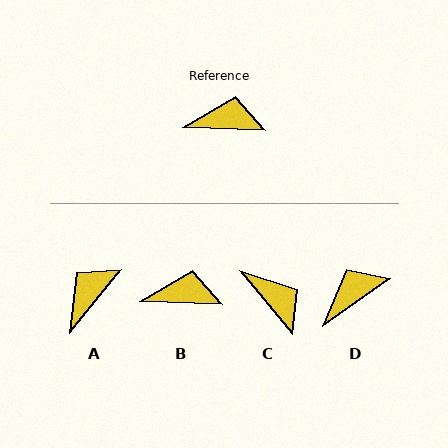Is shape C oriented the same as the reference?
No, it is off by about 48 degrees.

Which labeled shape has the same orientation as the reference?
B.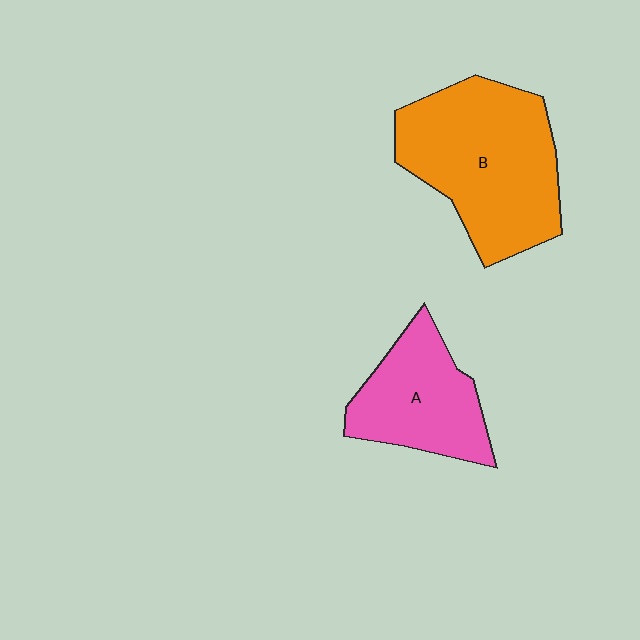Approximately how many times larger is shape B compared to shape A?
Approximately 1.6 times.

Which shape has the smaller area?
Shape A (pink).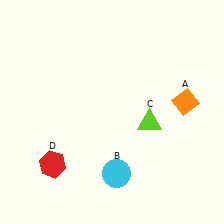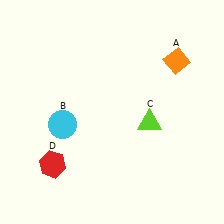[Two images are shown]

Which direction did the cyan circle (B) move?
The cyan circle (B) moved left.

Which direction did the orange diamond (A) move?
The orange diamond (A) moved up.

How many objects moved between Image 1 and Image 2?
2 objects moved between the two images.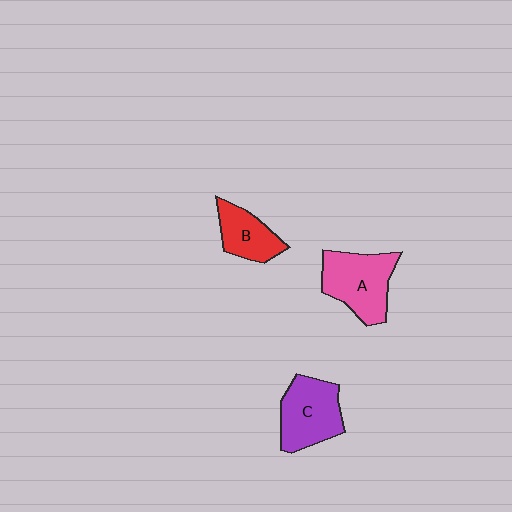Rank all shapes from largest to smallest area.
From largest to smallest: A (pink), C (purple), B (red).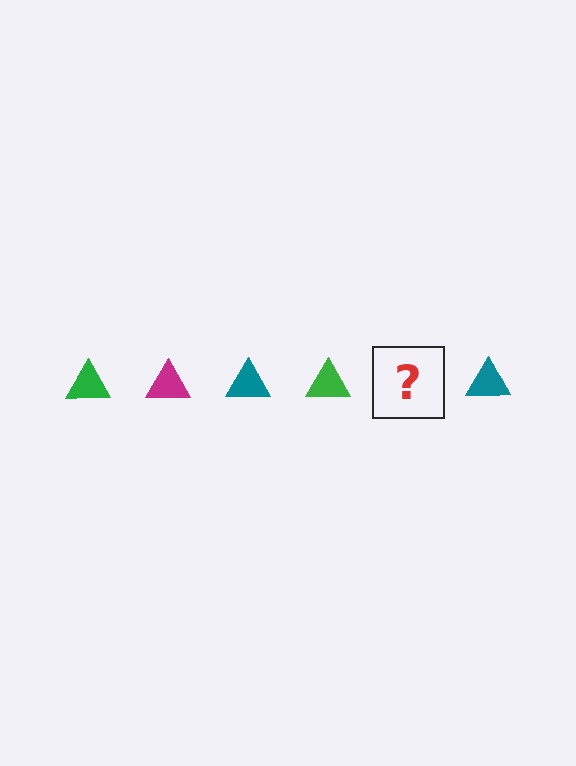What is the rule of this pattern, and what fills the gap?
The rule is that the pattern cycles through green, magenta, teal triangles. The gap should be filled with a magenta triangle.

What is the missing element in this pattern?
The missing element is a magenta triangle.